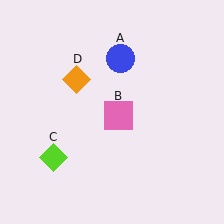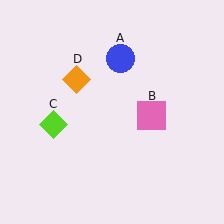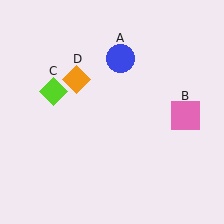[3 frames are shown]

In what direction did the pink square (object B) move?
The pink square (object B) moved right.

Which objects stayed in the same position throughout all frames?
Blue circle (object A) and orange diamond (object D) remained stationary.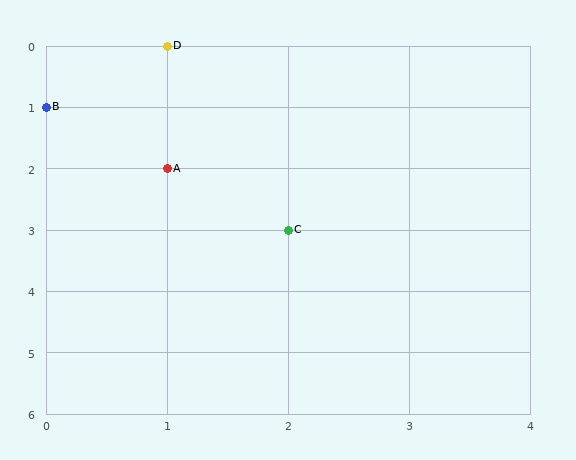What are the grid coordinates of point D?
Point D is at grid coordinates (1, 0).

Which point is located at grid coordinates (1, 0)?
Point D is at (1, 0).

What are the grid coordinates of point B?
Point B is at grid coordinates (0, 1).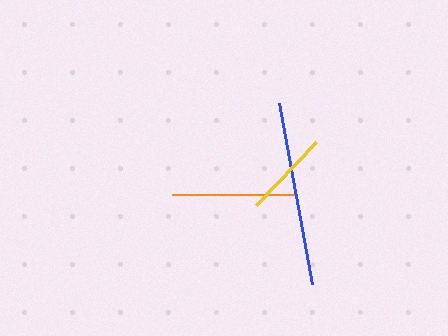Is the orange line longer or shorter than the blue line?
The blue line is longer than the orange line.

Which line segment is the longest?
The blue line is the longest at approximately 184 pixels.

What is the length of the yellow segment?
The yellow segment is approximately 87 pixels long.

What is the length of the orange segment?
The orange segment is approximately 123 pixels long.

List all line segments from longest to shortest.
From longest to shortest: blue, orange, yellow.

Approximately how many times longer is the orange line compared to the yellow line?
The orange line is approximately 1.4 times the length of the yellow line.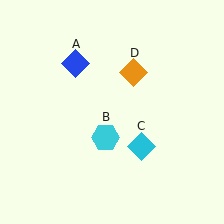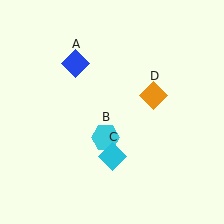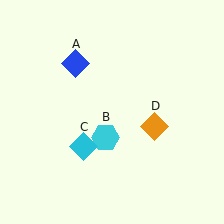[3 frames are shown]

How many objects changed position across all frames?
2 objects changed position: cyan diamond (object C), orange diamond (object D).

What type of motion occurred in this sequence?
The cyan diamond (object C), orange diamond (object D) rotated clockwise around the center of the scene.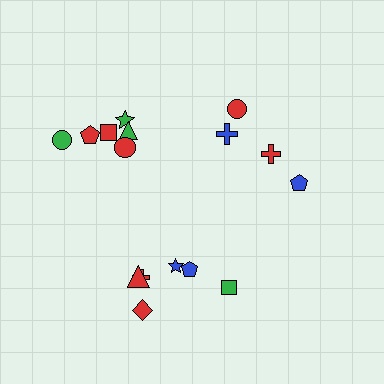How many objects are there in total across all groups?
There are 16 objects.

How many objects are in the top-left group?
There are 6 objects.